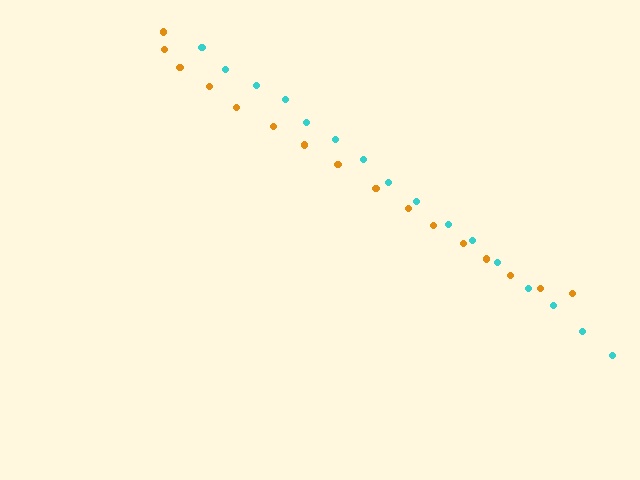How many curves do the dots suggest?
There are 2 distinct paths.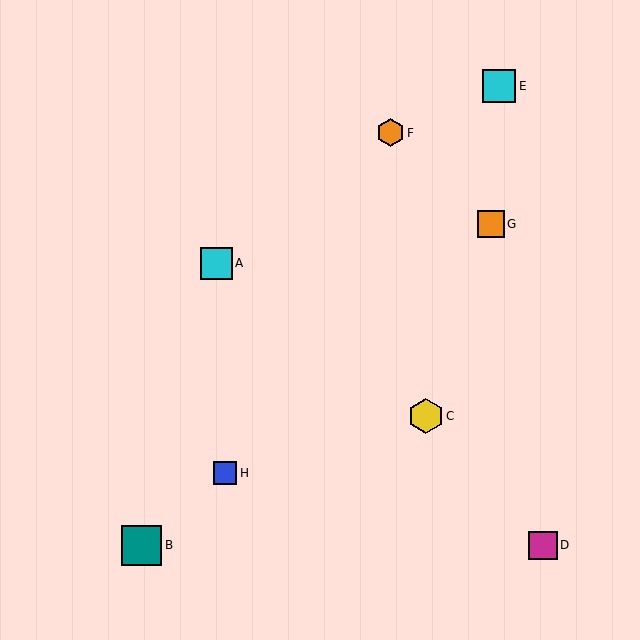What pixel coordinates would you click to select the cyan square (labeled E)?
Click at (499, 86) to select the cyan square E.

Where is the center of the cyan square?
The center of the cyan square is at (216, 263).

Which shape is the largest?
The teal square (labeled B) is the largest.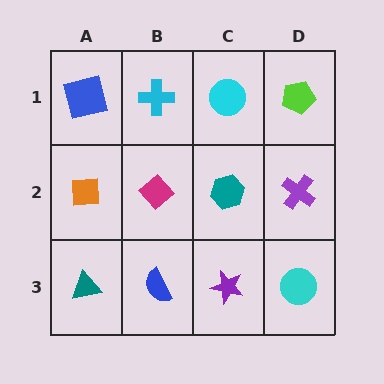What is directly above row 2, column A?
A blue square.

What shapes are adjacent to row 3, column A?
An orange square (row 2, column A), a blue semicircle (row 3, column B).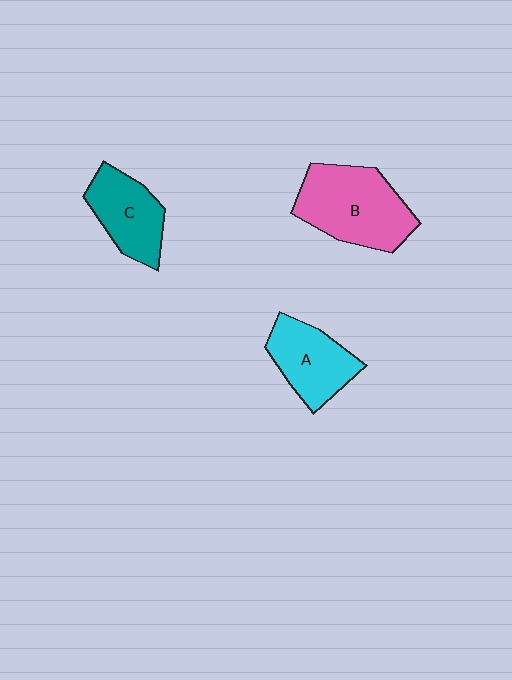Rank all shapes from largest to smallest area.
From largest to smallest: B (pink), A (cyan), C (teal).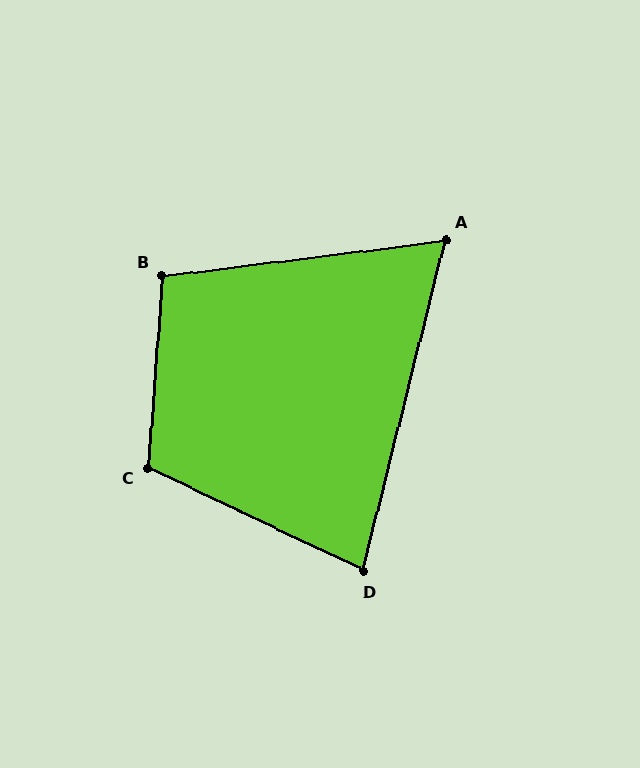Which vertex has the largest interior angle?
C, at approximately 111 degrees.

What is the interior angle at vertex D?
Approximately 79 degrees (acute).